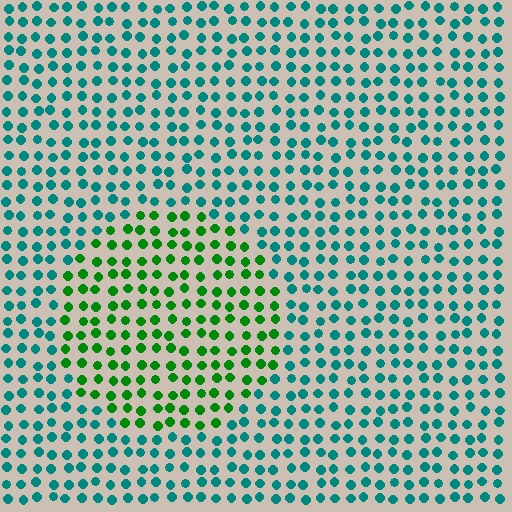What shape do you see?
I see a circle.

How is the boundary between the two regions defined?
The boundary is defined purely by a slight shift in hue (about 51 degrees). Spacing, size, and orientation are identical on both sides.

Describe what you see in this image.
The image is filled with small teal elements in a uniform arrangement. A circle-shaped region is visible where the elements are tinted to a slightly different hue, forming a subtle color boundary.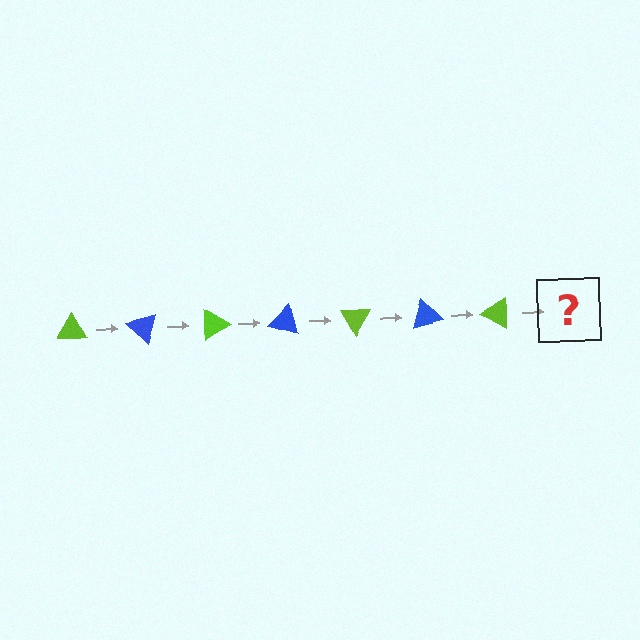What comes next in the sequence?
The next element should be a blue triangle, rotated 315 degrees from the start.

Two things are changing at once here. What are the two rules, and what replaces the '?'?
The two rules are that it rotates 45 degrees each step and the color cycles through lime and blue. The '?' should be a blue triangle, rotated 315 degrees from the start.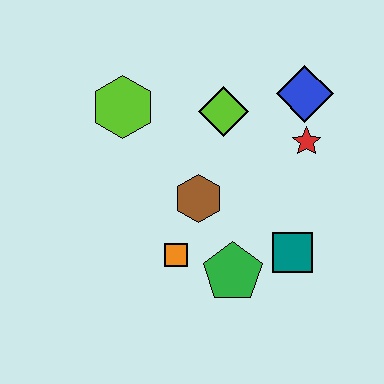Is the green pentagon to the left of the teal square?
Yes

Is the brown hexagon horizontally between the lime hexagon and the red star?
Yes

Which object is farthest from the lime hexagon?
The teal square is farthest from the lime hexagon.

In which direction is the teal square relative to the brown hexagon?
The teal square is to the right of the brown hexagon.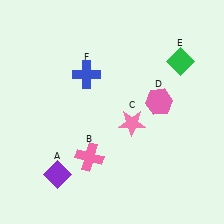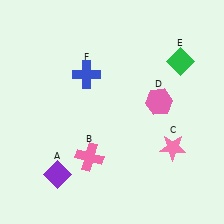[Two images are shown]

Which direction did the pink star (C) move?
The pink star (C) moved right.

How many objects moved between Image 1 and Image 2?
1 object moved between the two images.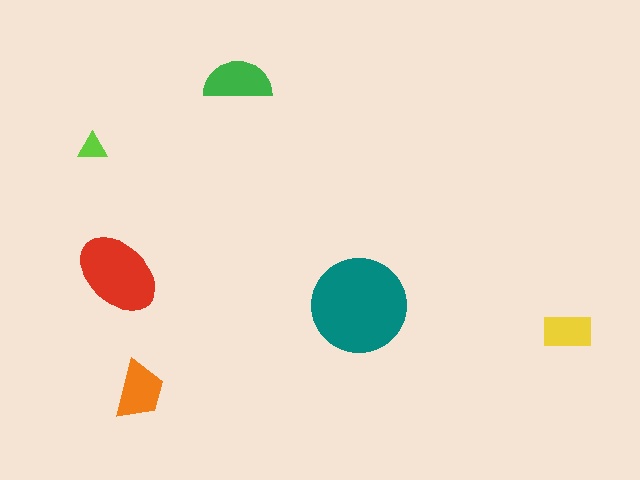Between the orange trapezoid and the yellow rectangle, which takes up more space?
The orange trapezoid.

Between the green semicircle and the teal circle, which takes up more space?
The teal circle.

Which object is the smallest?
The lime triangle.